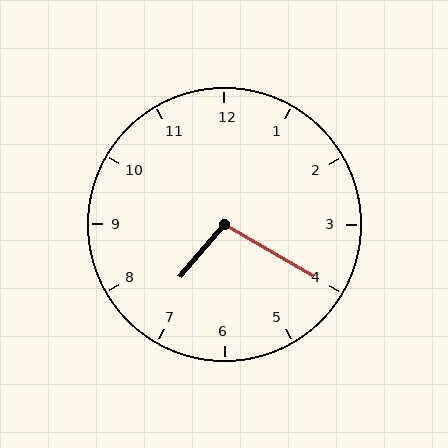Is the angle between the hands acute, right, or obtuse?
It is obtuse.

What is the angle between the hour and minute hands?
Approximately 100 degrees.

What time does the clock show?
7:20.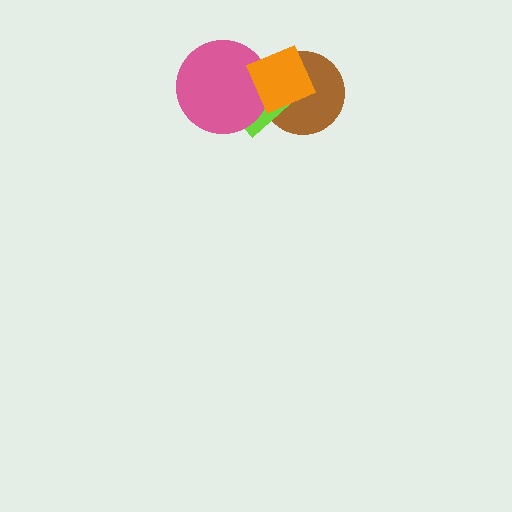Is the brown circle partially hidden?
Yes, it is partially covered by another shape.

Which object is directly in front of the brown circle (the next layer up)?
The lime rectangle is directly in front of the brown circle.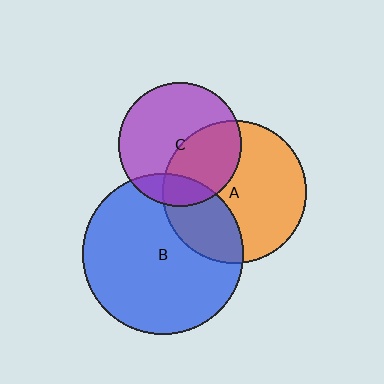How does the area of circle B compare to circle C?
Approximately 1.7 times.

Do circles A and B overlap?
Yes.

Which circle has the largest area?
Circle B (blue).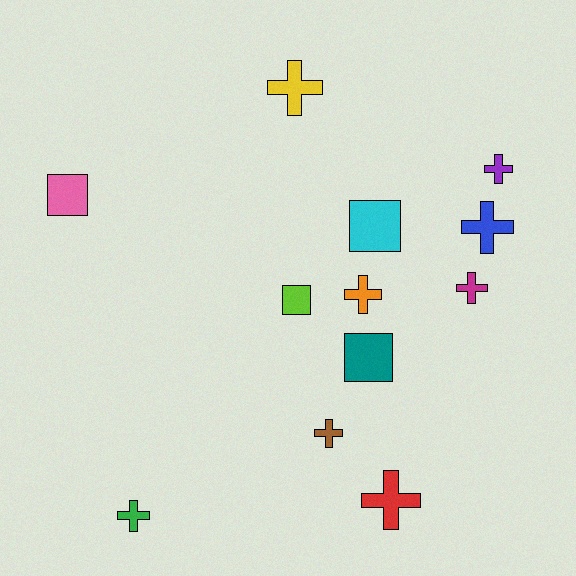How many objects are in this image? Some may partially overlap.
There are 12 objects.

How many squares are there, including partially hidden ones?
There are 4 squares.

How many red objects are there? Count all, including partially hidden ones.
There is 1 red object.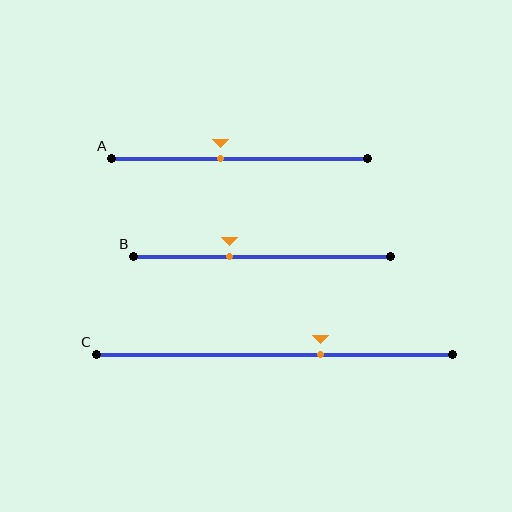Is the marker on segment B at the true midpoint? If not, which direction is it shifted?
No, the marker on segment B is shifted to the left by about 13% of the segment length.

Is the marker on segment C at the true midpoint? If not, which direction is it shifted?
No, the marker on segment C is shifted to the right by about 13% of the segment length.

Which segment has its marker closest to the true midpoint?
Segment A has its marker closest to the true midpoint.